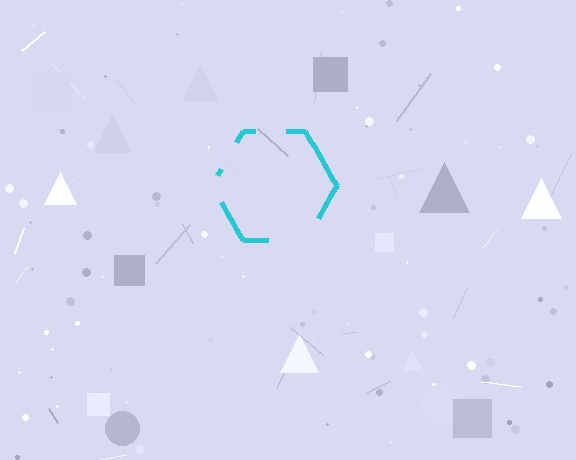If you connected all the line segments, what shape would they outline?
They would outline a hexagon.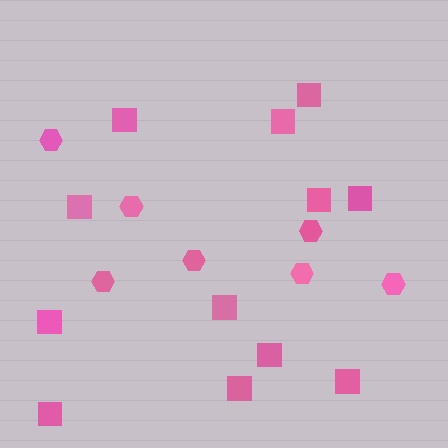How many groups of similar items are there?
There are 2 groups: one group of squares (12) and one group of hexagons (7).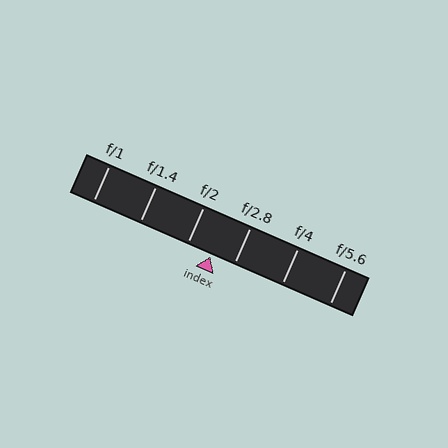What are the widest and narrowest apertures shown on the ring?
The widest aperture shown is f/1 and the narrowest is f/5.6.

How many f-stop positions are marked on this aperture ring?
There are 6 f-stop positions marked.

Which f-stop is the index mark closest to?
The index mark is closest to f/2.8.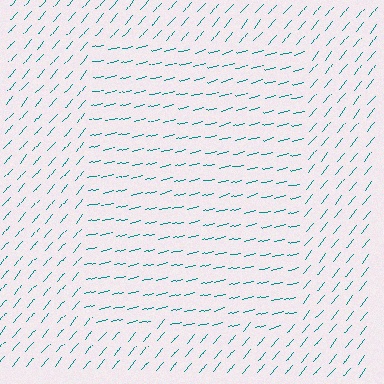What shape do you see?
I see a rectangle.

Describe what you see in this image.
The image is filled with small teal line segments. A rectangle region in the image has lines oriented differently from the surrounding lines, creating a visible texture boundary.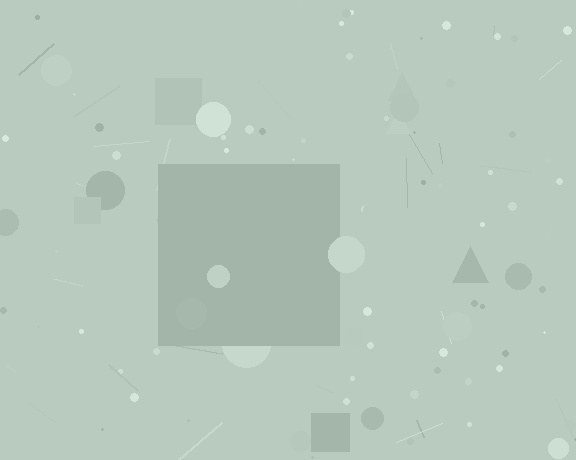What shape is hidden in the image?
A square is hidden in the image.